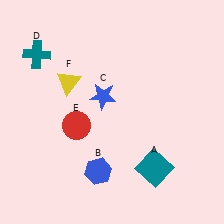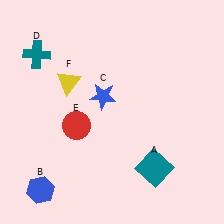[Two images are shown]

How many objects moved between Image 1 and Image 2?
1 object moved between the two images.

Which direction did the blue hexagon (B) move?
The blue hexagon (B) moved left.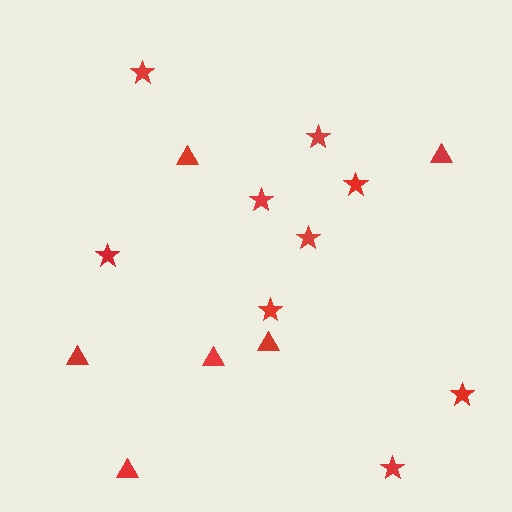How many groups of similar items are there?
There are 2 groups: one group of triangles (6) and one group of stars (9).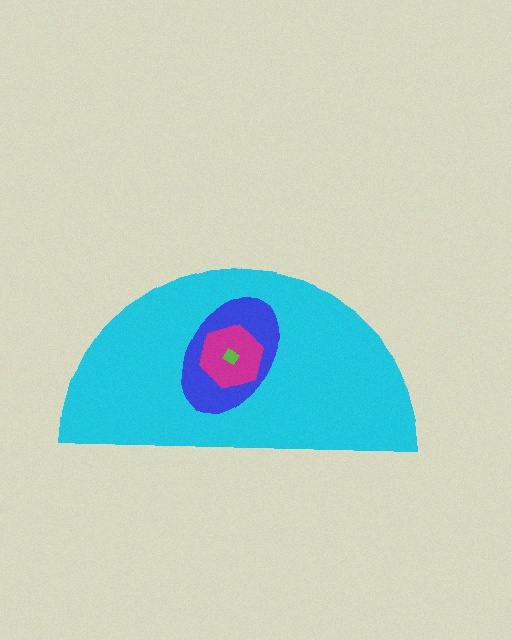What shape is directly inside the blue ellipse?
The magenta hexagon.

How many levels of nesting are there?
4.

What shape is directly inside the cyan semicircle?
The blue ellipse.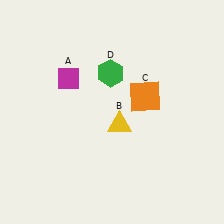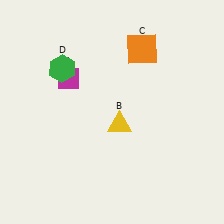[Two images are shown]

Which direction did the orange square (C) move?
The orange square (C) moved up.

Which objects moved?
The objects that moved are: the orange square (C), the green hexagon (D).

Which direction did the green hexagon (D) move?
The green hexagon (D) moved left.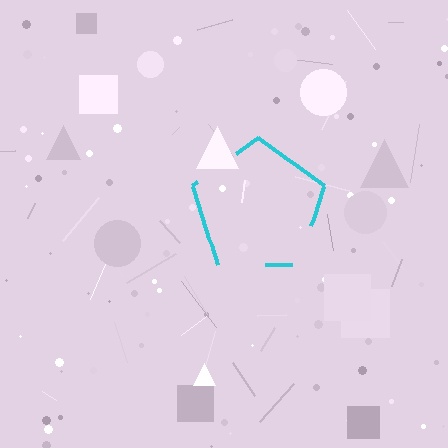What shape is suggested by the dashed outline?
The dashed outline suggests a pentagon.